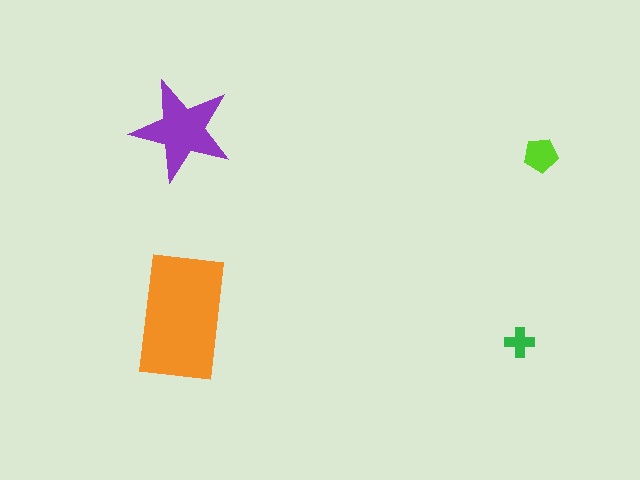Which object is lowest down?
The green cross is bottommost.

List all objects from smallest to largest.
The green cross, the lime pentagon, the purple star, the orange rectangle.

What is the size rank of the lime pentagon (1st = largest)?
3rd.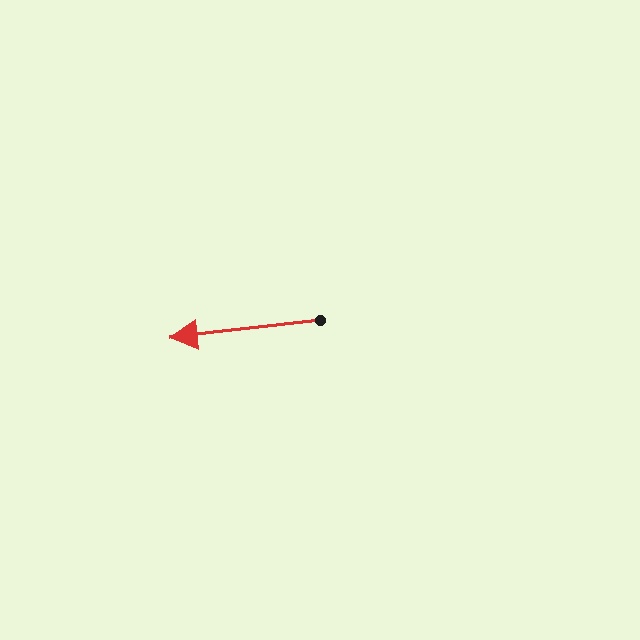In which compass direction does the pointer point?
West.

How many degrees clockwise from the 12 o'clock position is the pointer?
Approximately 263 degrees.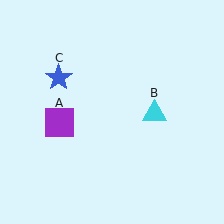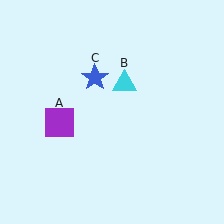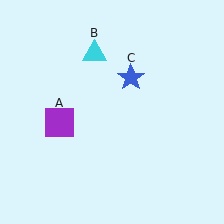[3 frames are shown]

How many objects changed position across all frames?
2 objects changed position: cyan triangle (object B), blue star (object C).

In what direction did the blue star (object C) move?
The blue star (object C) moved right.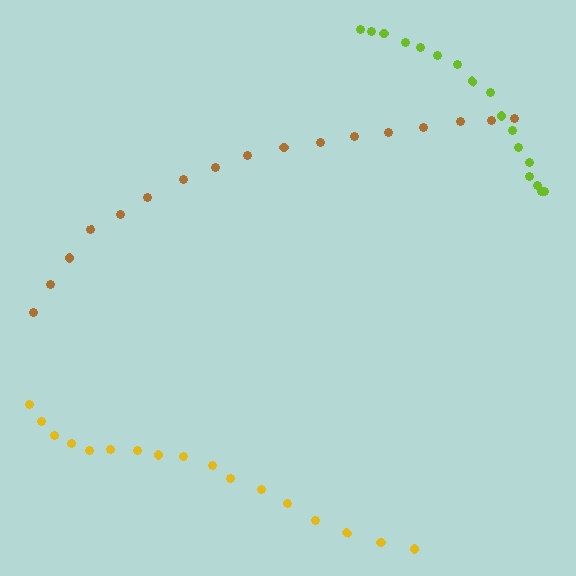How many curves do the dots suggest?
There are 3 distinct paths.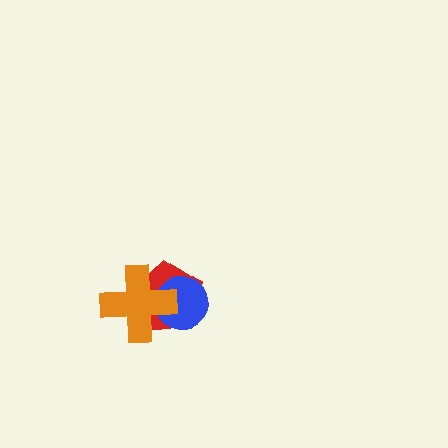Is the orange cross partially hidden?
No, no other shape covers it.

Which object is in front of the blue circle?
The orange cross is in front of the blue circle.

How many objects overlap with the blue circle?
2 objects overlap with the blue circle.